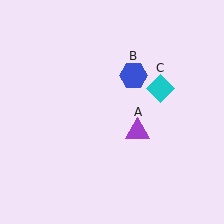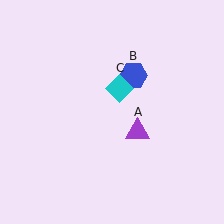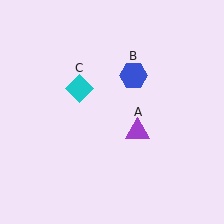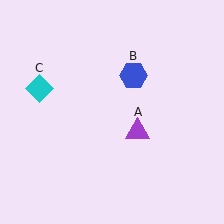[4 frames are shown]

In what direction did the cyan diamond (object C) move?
The cyan diamond (object C) moved left.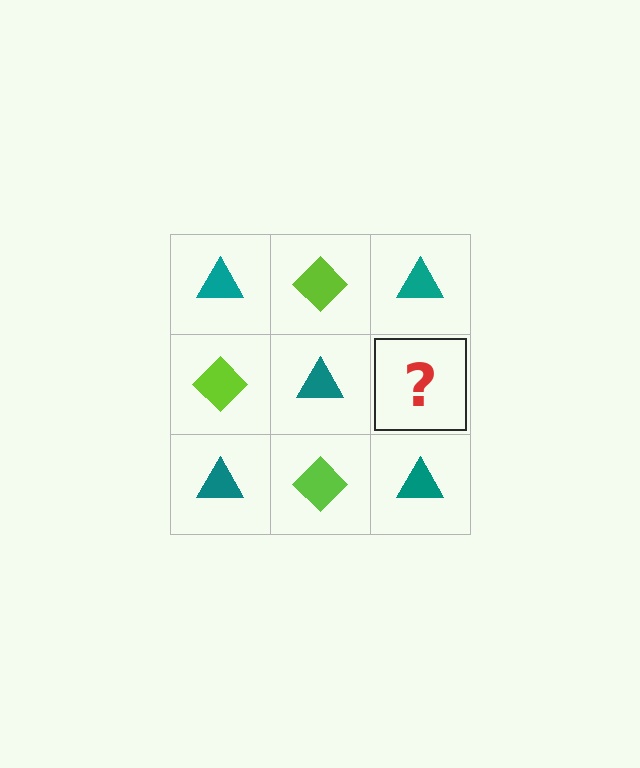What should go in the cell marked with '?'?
The missing cell should contain a lime diamond.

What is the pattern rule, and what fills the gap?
The rule is that it alternates teal triangle and lime diamond in a checkerboard pattern. The gap should be filled with a lime diamond.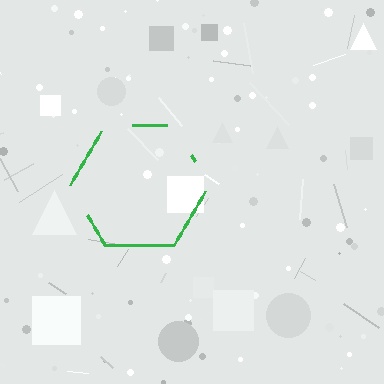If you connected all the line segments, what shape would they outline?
They would outline a hexagon.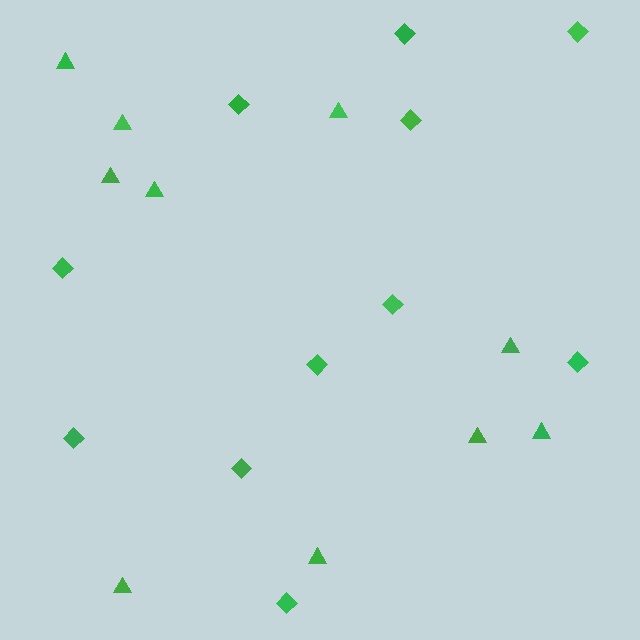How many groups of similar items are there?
There are 2 groups: one group of diamonds (11) and one group of triangles (10).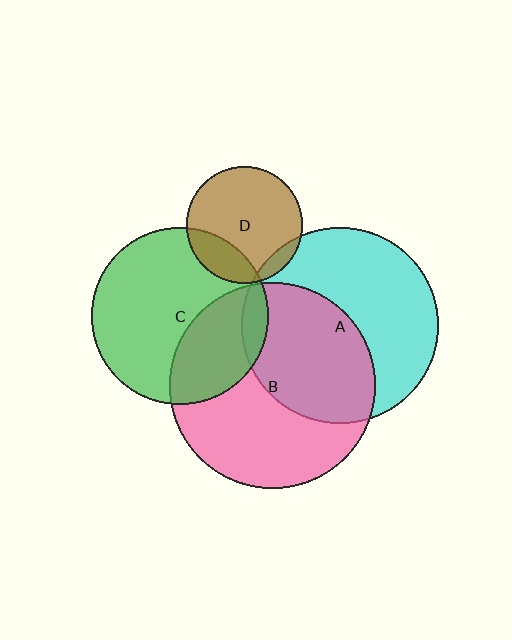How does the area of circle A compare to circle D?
Approximately 2.9 times.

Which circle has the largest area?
Circle B (pink).